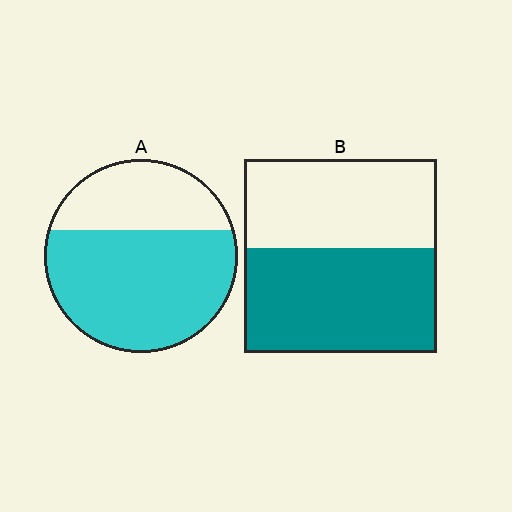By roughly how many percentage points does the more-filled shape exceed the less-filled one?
By roughly 15 percentage points (A over B).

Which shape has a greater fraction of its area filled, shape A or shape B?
Shape A.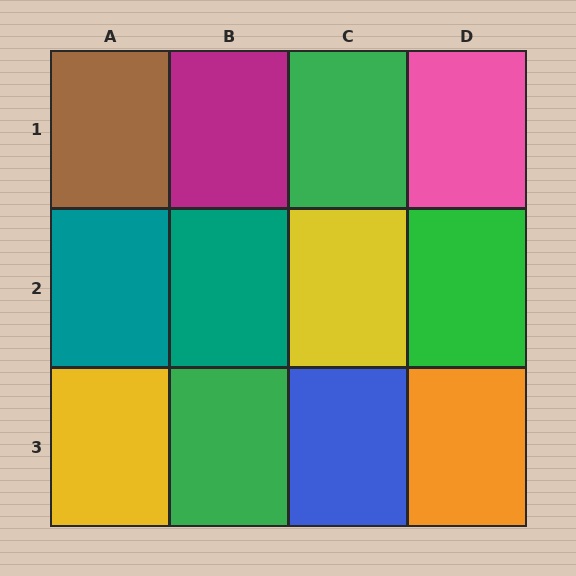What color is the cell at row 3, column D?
Orange.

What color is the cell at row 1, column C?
Green.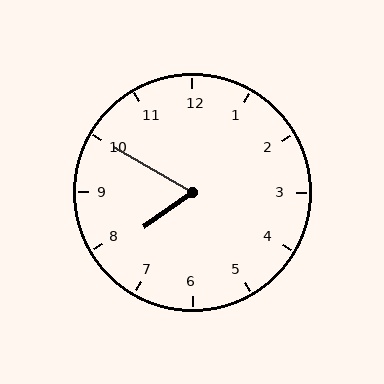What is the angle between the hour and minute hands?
Approximately 65 degrees.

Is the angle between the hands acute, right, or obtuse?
It is acute.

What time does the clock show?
7:50.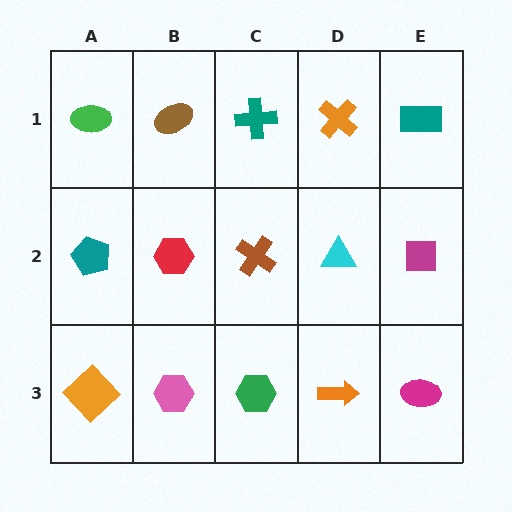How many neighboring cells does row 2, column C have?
4.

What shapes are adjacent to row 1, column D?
A cyan triangle (row 2, column D), a teal cross (row 1, column C), a teal rectangle (row 1, column E).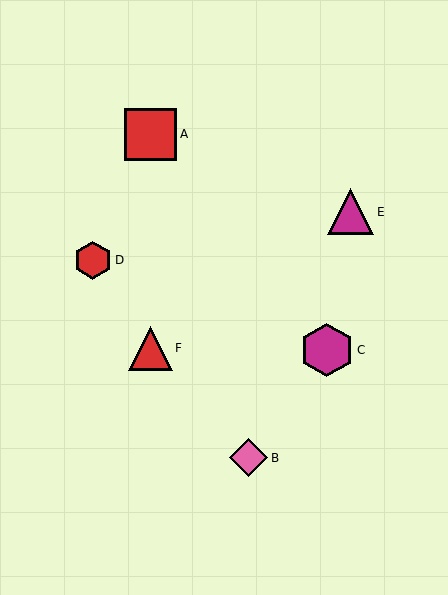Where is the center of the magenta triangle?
The center of the magenta triangle is at (351, 212).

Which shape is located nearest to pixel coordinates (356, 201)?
The magenta triangle (labeled E) at (351, 212) is nearest to that location.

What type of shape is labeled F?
Shape F is a red triangle.